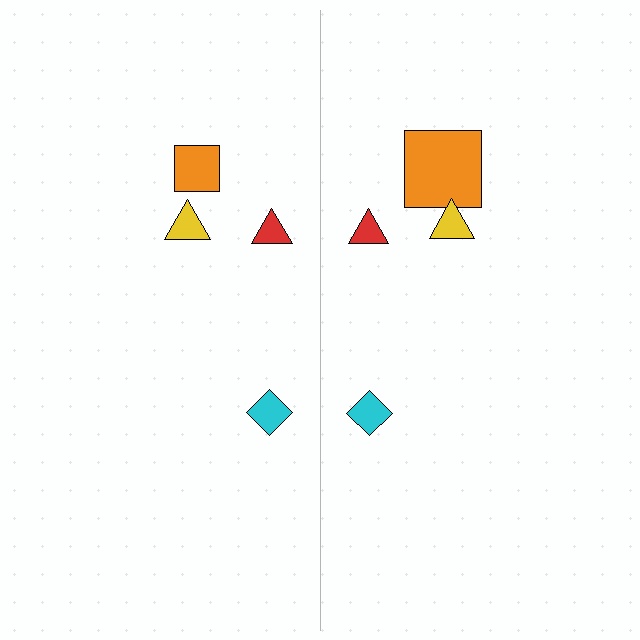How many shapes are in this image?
There are 8 shapes in this image.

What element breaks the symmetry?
The orange square on the right side has a different size than its mirror counterpart.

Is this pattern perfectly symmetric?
No, the pattern is not perfectly symmetric. The orange square on the right side has a different size than its mirror counterpart.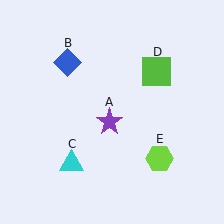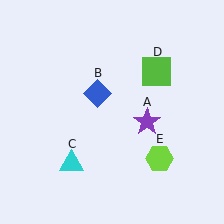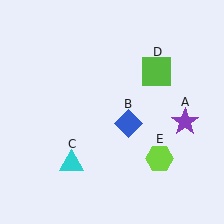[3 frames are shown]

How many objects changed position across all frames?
2 objects changed position: purple star (object A), blue diamond (object B).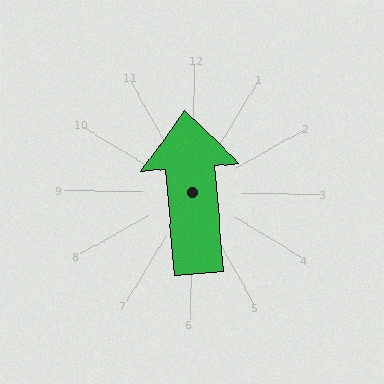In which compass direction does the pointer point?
North.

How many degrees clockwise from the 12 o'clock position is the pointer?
Approximately 354 degrees.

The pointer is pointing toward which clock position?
Roughly 12 o'clock.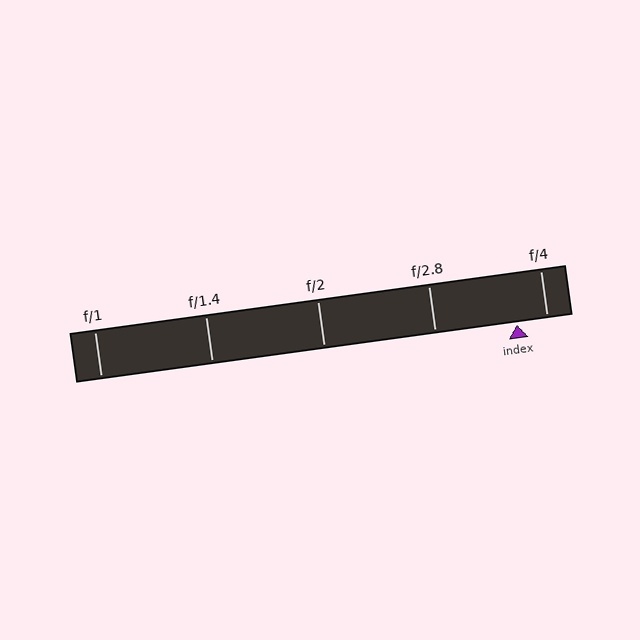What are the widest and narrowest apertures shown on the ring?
The widest aperture shown is f/1 and the narrowest is f/4.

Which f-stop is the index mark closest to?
The index mark is closest to f/4.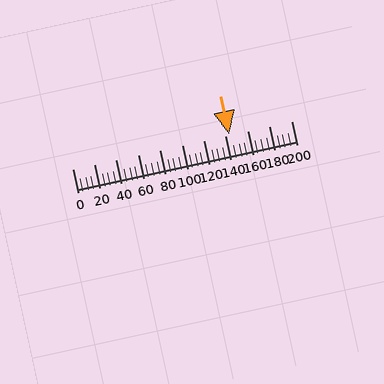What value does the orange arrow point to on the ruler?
The orange arrow points to approximately 143.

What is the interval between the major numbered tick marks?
The major tick marks are spaced 20 units apart.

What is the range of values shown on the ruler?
The ruler shows values from 0 to 200.